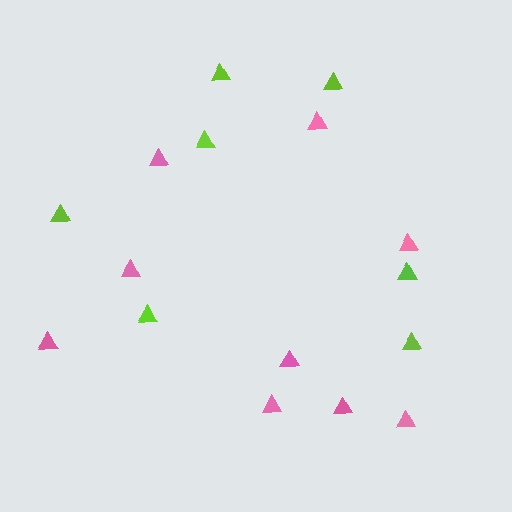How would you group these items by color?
There are 2 groups: one group of pink triangles (9) and one group of lime triangles (7).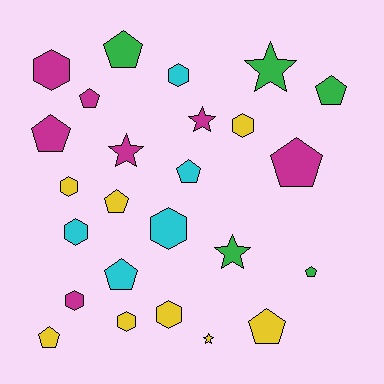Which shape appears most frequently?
Pentagon, with 11 objects.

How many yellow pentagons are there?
There are 3 yellow pentagons.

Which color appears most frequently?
Yellow, with 8 objects.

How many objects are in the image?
There are 25 objects.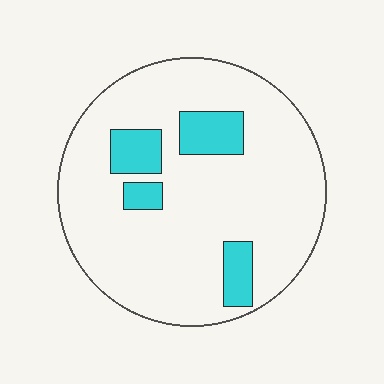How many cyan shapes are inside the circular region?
4.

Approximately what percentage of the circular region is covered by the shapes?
Approximately 15%.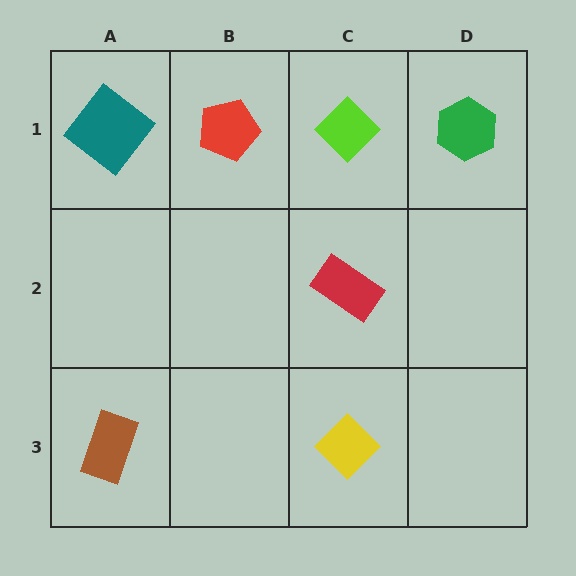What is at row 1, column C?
A lime diamond.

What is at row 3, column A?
A brown rectangle.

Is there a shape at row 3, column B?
No, that cell is empty.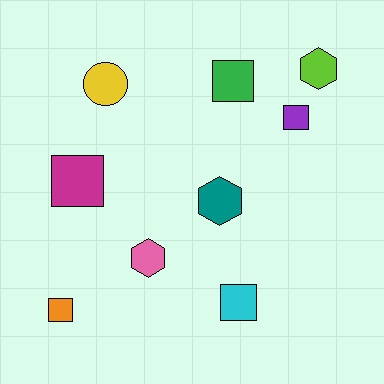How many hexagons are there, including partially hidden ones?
There are 3 hexagons.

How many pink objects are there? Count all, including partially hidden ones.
There is 1 pink object.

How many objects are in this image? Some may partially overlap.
There are 9 objects.